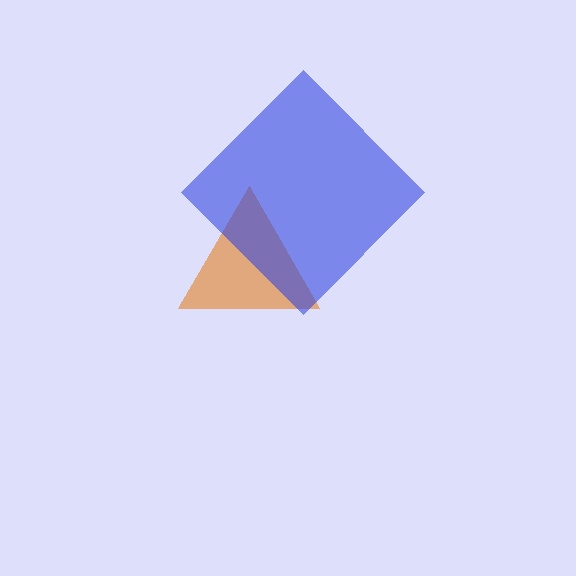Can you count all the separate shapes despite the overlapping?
Yes, there are 2 separate shapes.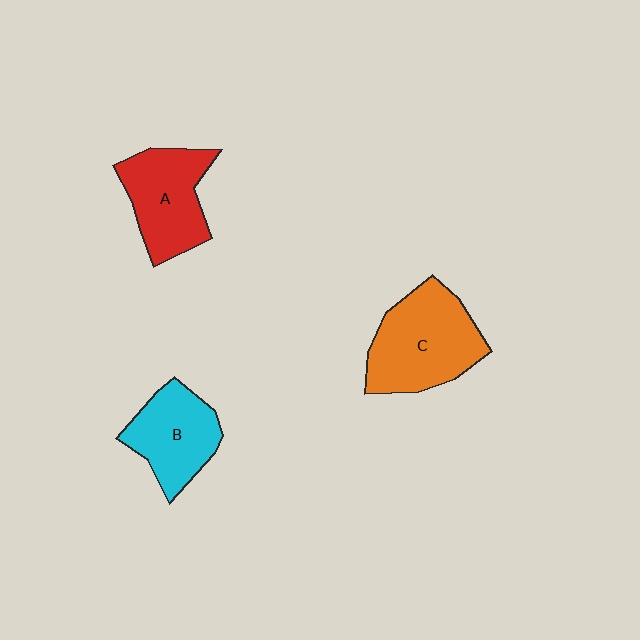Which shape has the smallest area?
Shape B (cyan).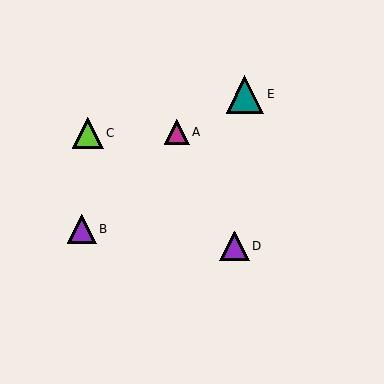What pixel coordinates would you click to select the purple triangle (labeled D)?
Click at (234, 246) to select the purple triangle D.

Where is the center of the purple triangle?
The center of the purple triangle is at (234, 246).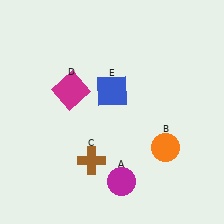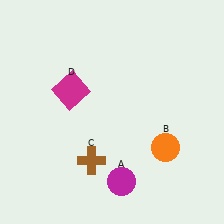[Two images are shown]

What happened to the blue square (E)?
The blue square (E) was removed in Image 2. It was in the top-right area of Image 1.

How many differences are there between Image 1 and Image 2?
There is 1 difference between the two images.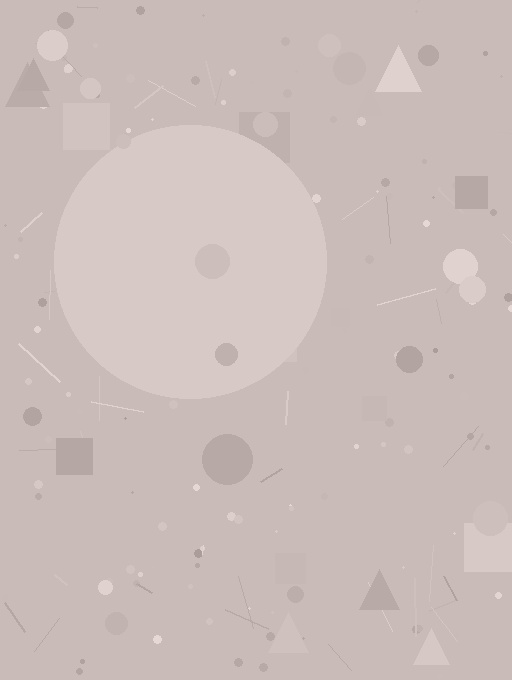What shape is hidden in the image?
A circle is hidden in the image.